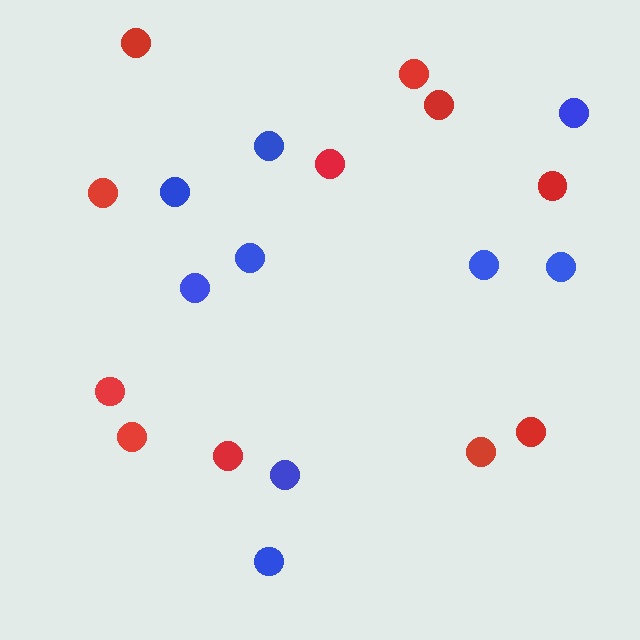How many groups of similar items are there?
There are 2 groups: one group of blue circles (9) and one group of red circles (11).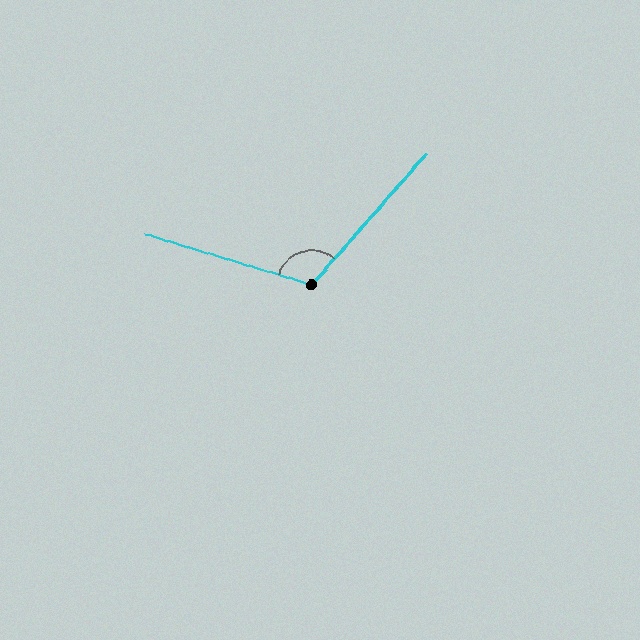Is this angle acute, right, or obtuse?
It is obtuse.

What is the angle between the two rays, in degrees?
Approximately 114 degrees.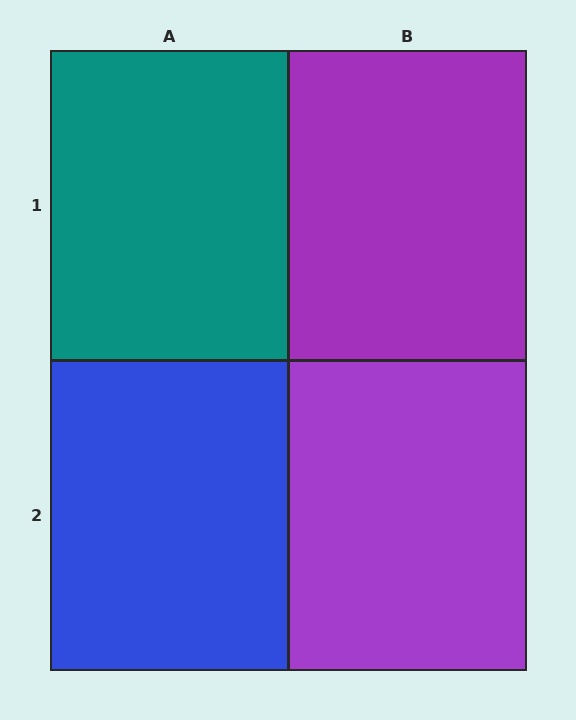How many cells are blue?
1 cell is blue.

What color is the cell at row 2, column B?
Purple.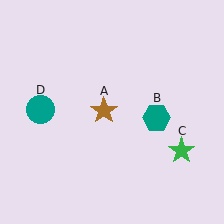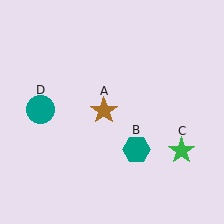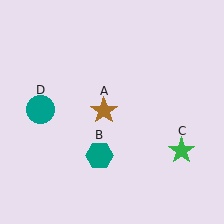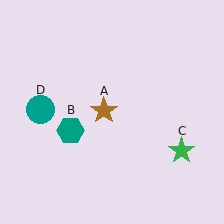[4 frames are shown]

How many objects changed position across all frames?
1 object changed position: teal hexagon (object B).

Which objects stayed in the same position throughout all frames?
Brown star (object A) and green star (object C) and teal circle (object D) remained stationary.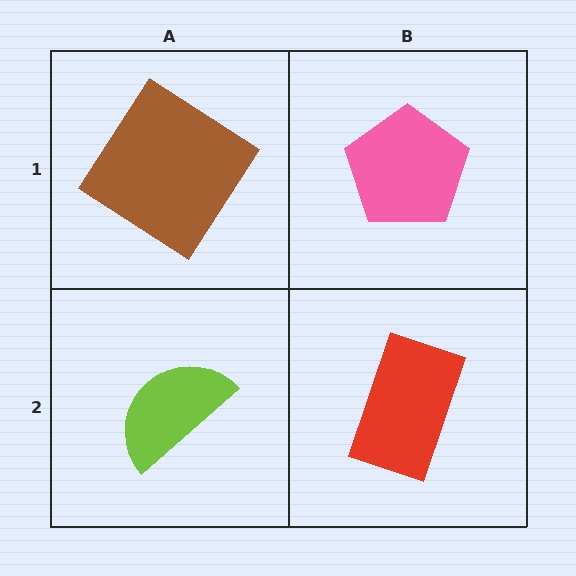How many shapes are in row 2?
2 shapes.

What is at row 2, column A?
A lime semicircle.